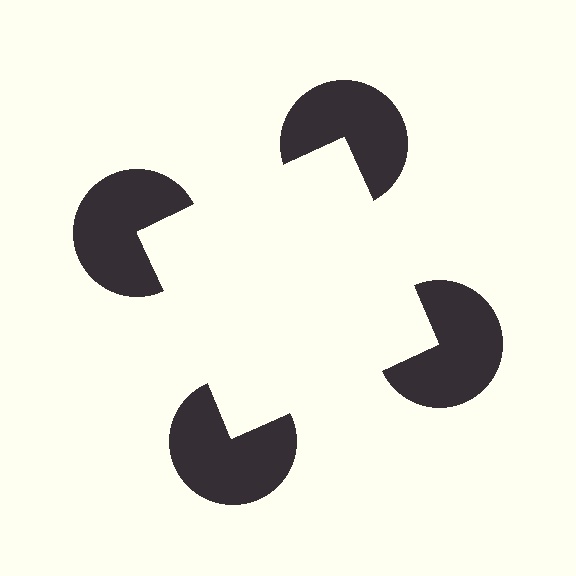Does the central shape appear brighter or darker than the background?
It typically appears slightly brighter than the background, even though no actual brightness change is drawn.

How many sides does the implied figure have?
4 sides.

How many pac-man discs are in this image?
There are 4 — one at each vertex of the illusory square.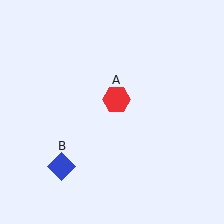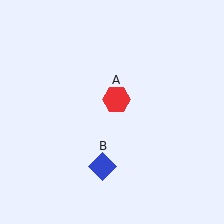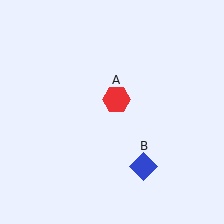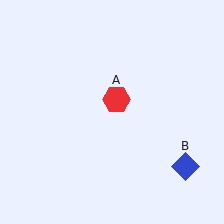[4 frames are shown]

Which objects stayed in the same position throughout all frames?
Red hexagon (object A) remained stationary.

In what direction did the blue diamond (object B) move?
The blue diamond (object B) moved right.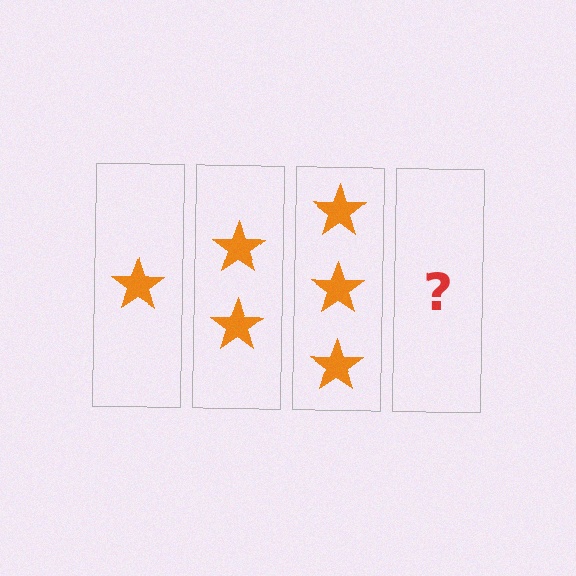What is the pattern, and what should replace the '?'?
The pattern is that each step adds one more star. The '?' should be 4 stars.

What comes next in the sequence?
The next element should be 4 stars.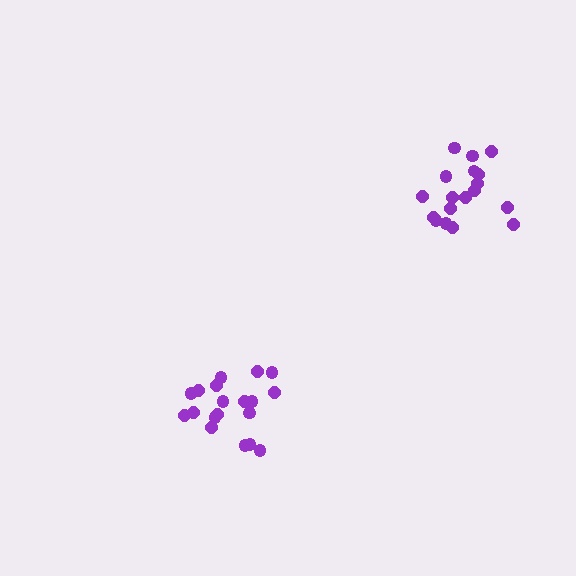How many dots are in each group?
Group 1: 19 dots, Group 2: 18 dots (37 total).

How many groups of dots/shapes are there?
There are 2 groups.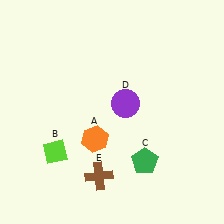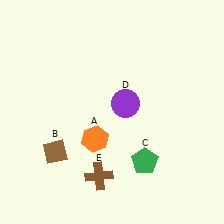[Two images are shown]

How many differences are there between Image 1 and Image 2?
There is 1 difference between the two images.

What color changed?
The diamond (B) changed from lime in Image 1 to brown in Image 2.